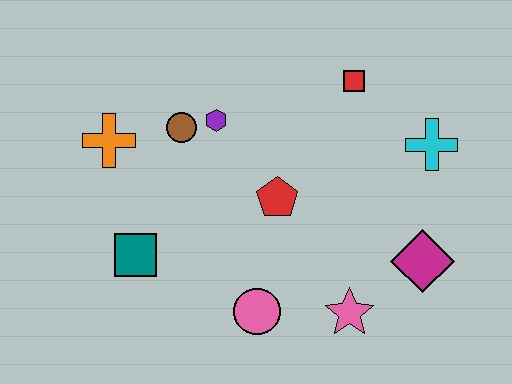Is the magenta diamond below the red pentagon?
Yes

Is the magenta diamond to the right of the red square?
Yes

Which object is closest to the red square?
The cyan cross is closest to the red square.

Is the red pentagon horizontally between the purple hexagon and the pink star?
Yes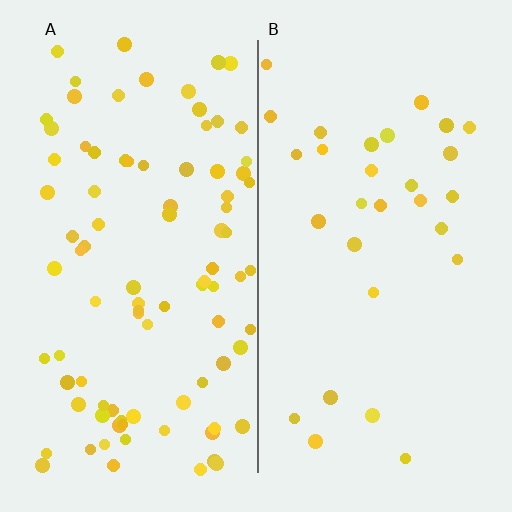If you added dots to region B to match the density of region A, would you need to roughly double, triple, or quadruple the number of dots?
Approximately triple.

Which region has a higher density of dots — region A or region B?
A (the left).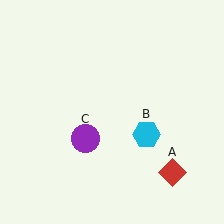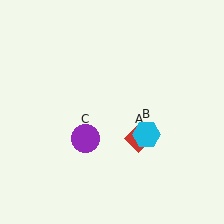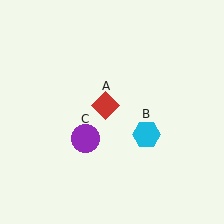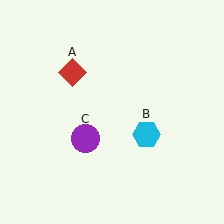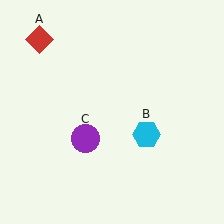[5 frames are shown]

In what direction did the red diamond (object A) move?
The red diamond (object A) moved up and to the left.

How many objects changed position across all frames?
1 object changed position: red diamond (object A).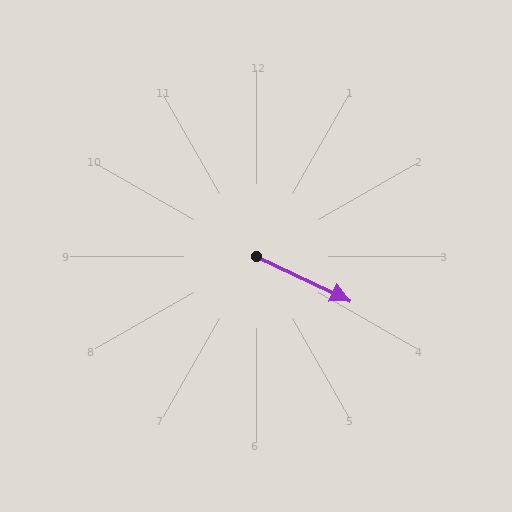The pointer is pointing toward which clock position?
Roughly 4 o'clock.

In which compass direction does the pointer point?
Southeast.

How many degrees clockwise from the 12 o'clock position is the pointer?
Approximately 115 degrees.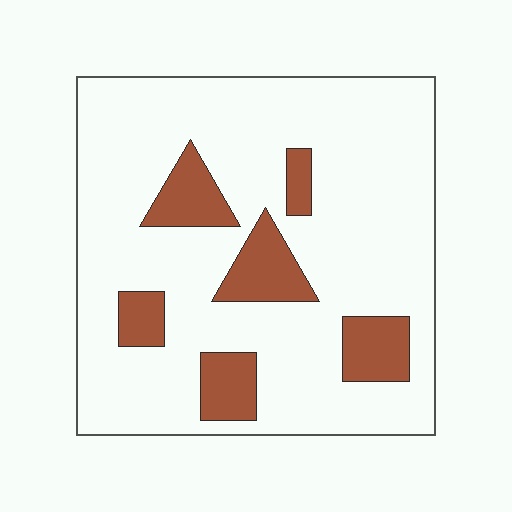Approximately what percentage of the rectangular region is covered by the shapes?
Approximately 15%.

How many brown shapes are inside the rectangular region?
6.